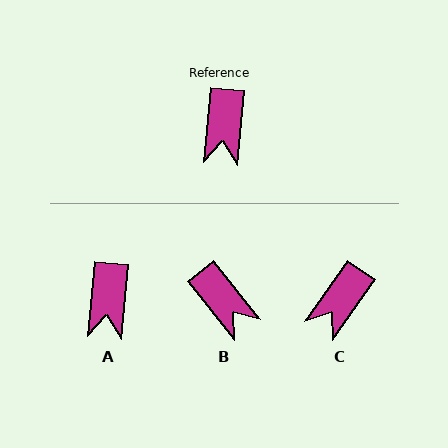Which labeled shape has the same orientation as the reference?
A.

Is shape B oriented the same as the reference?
No, it is off by about 44 degrees.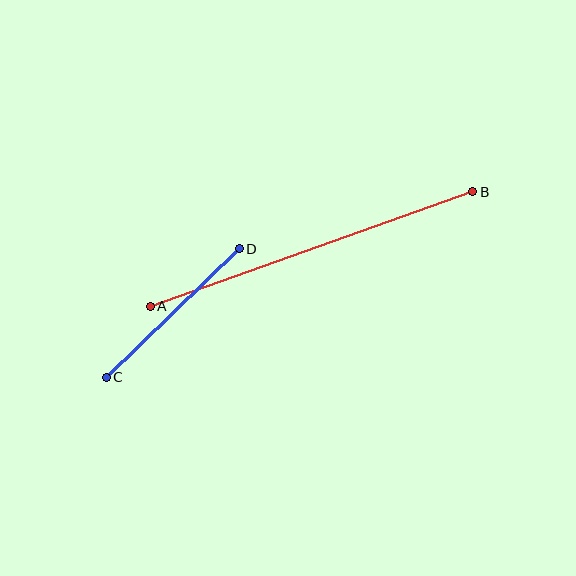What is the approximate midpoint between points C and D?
The midpoint is at approximately (173, 313) pixels.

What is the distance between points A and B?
The distance is approximately 342 pixels.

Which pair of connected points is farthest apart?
Points A and B are farthest apart.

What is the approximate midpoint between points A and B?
The midpoint is at approximately (312, 249) pixels.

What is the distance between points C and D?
The distance is approximately 185 pixels.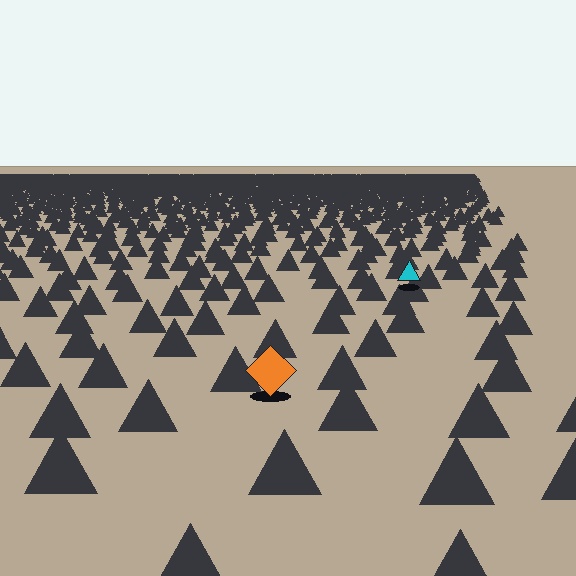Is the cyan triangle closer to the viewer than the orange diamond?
No. The orange diamond is closer — you can tell from the texture gradient: the ground texture is coarser near it.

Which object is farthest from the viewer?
The cyan triangle is farthest from the viewer. It appears smaller and the ground texture around it is denser.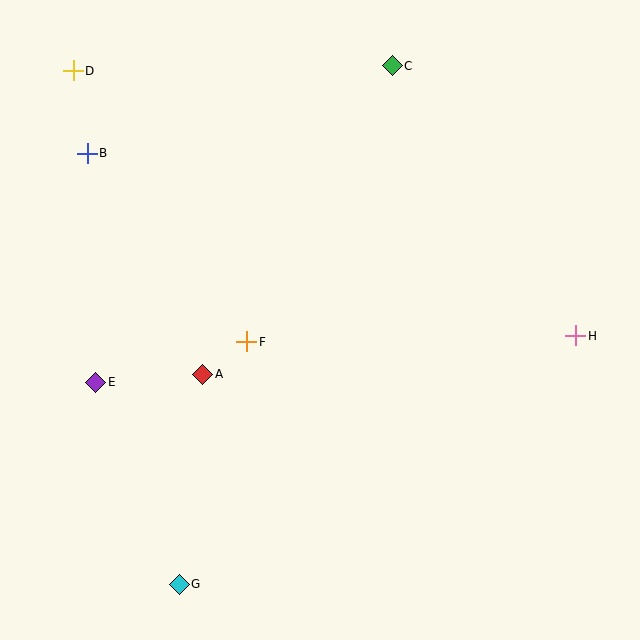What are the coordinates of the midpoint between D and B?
The midpoint between D and B is at (80, 112).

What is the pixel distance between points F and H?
The distance between F and H is 329 pixels.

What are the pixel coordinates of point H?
Point H is at (575, 336).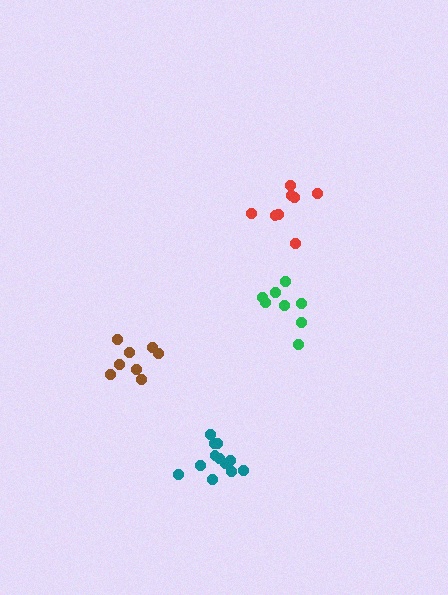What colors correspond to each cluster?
The clusters are colored: green, teal, brown, red.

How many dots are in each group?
Group 1: 8 dots, Group 2: 12 dots, Group 3: 8 dots, Group 4: 8 dots (36 total).